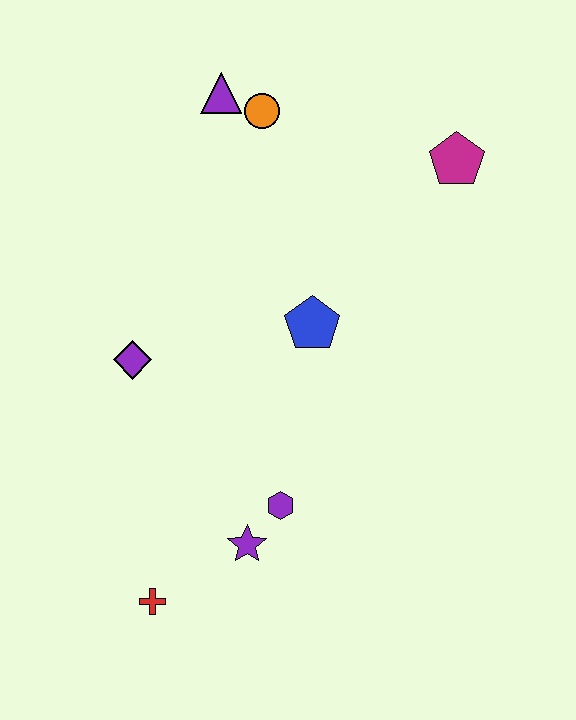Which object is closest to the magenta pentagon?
The orange circle is closest to the magenta pentagon.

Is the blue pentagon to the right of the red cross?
Yes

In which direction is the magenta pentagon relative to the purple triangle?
The magenta pentagon is to the right of the purple triangle.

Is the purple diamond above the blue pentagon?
No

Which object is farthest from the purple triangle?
The red cross is farthest from the purple triangle.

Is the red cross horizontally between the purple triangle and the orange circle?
No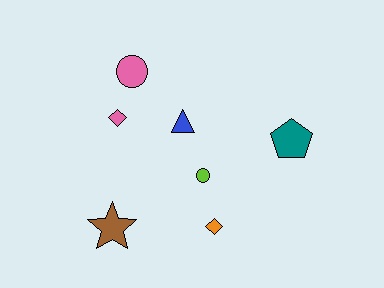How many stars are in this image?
There is 1 star.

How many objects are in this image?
There are 7 objects.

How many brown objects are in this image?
There is 1 brown object.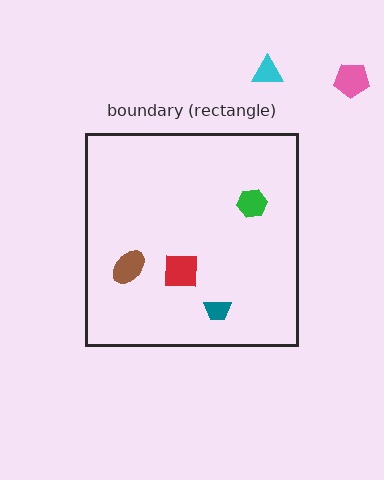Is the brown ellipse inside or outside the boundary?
Inside.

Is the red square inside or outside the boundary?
Inside.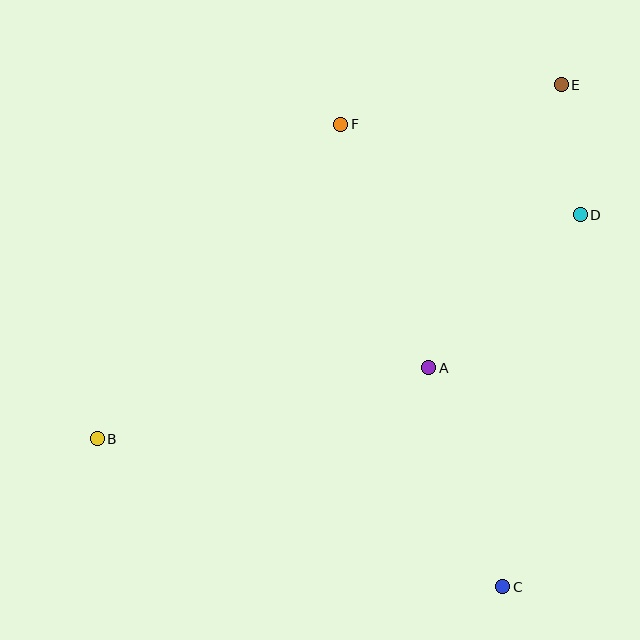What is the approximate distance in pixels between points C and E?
The distance between C and E is approximately 505 pixels.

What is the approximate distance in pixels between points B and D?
The distance between B and D is approximately 532 pixels.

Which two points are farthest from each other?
Points B and E are farthest from each other.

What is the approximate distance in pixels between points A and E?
The distance between A and E is approximately 312 pixels.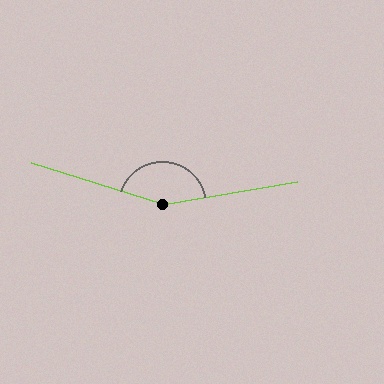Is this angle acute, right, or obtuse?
It is obtuse.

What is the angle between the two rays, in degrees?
Approximately 152 degrees.